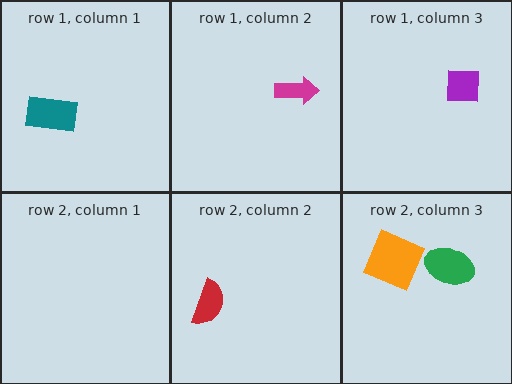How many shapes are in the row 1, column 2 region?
1.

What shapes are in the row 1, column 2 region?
The magenta arrow.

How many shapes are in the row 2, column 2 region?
1.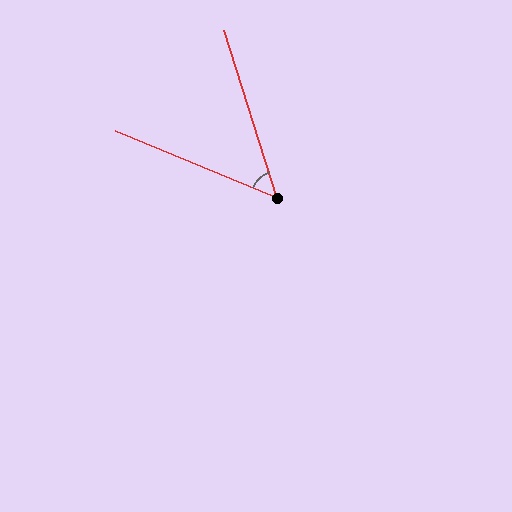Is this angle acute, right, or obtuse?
It is acute.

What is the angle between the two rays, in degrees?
Approximately 50 degrees.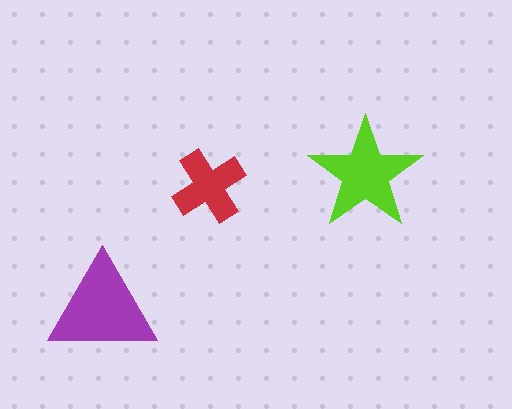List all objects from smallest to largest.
The red cross, the lime star, the purple triangle.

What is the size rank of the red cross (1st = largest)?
3rd.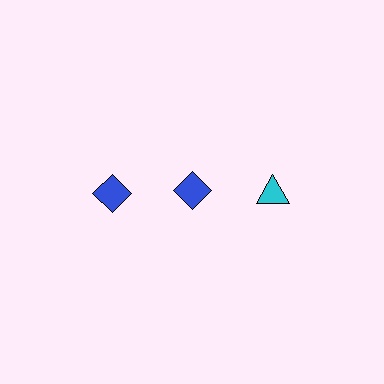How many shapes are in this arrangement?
There are 3 shapes arranged in a grid pattern.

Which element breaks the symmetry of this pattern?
The cyan triangle in the top row, center column breaks the symmetry. All other shapes are blue diamonds.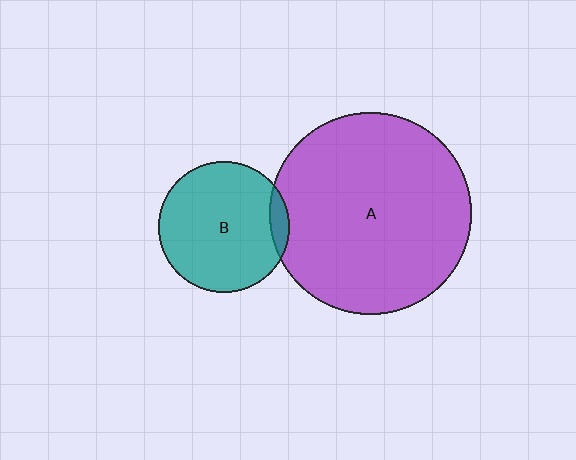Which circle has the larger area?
Circle A (purple).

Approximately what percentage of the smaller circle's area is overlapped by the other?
Approximately 5%.